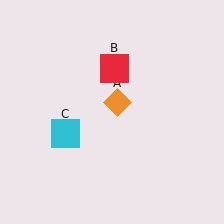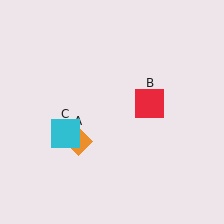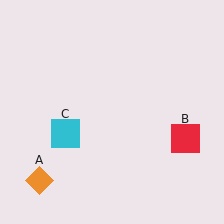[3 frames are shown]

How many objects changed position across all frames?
2 objects changed position: orange diamond (object A), red square (object B).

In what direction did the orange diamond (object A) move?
The orange diamond (object A) moved down and to the left.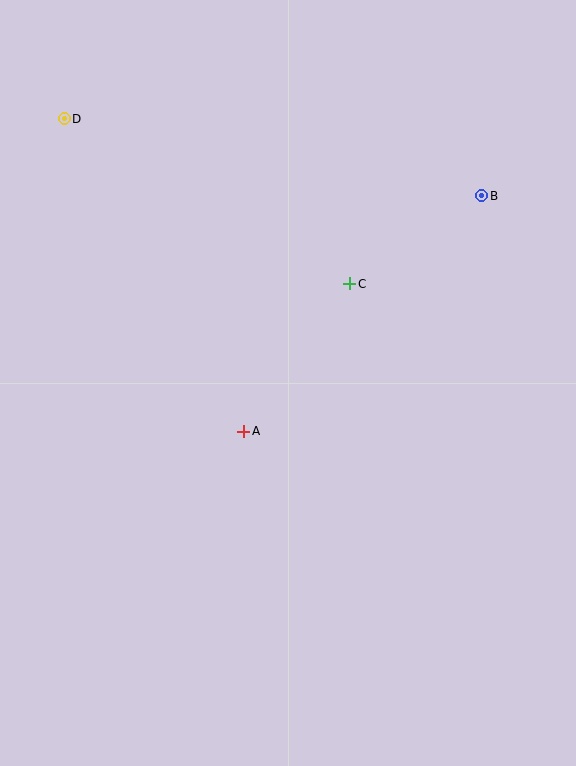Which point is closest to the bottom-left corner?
Point A is closest to the bottom-left corner.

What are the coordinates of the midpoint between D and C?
The midpoint between D and C is at (207, 201).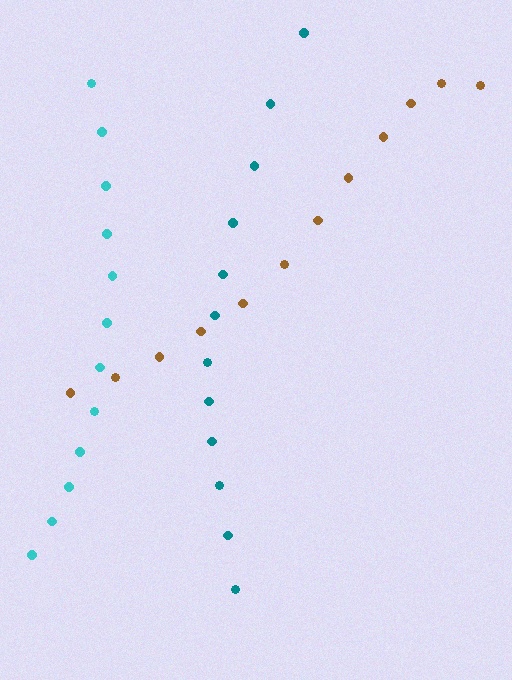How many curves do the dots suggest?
There are 3 distinct paths.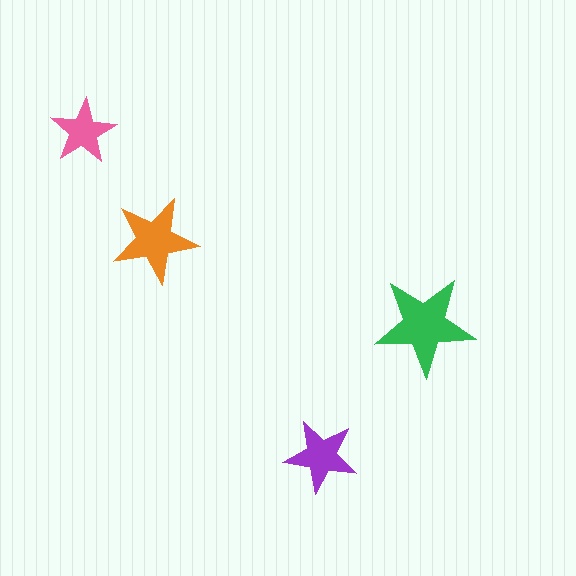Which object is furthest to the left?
The pink star is leftmost.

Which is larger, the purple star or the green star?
The green one.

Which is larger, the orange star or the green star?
The green one.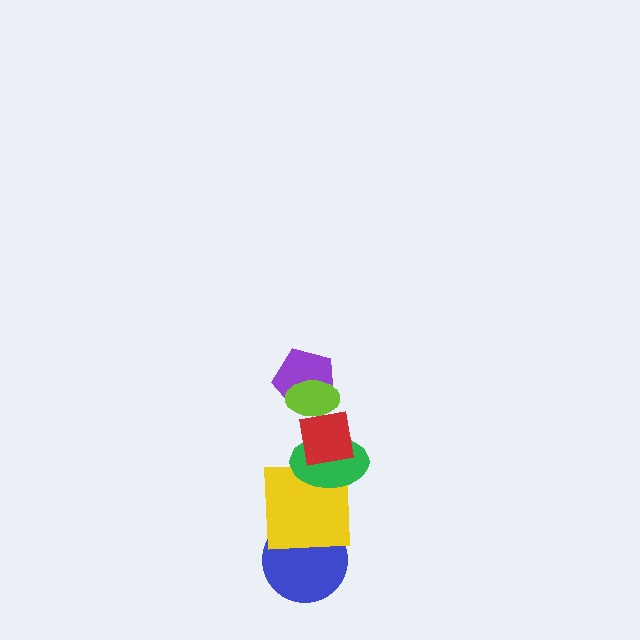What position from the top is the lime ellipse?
The lime ellipse is 1st from the top.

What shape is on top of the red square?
The purple pentagon is on top of the red square.